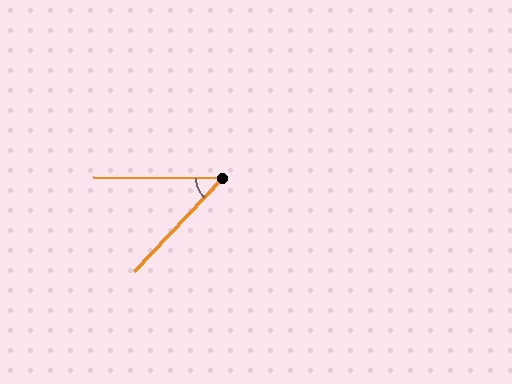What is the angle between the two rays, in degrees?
Approximately 47 degrees.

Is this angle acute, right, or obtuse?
It is acute.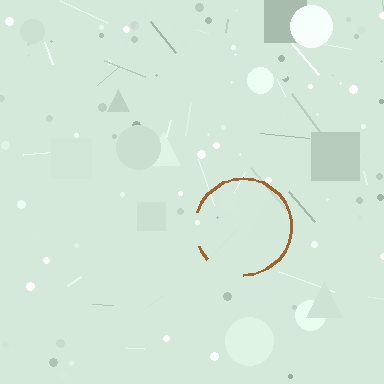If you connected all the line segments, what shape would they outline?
They would outline a circle.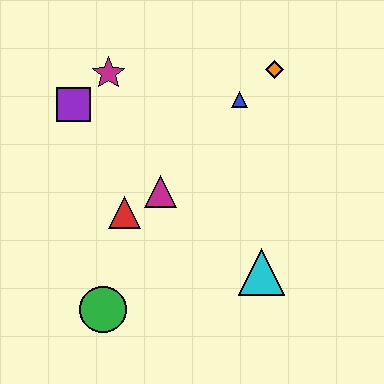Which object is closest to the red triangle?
The magenta triangle is closest to the red triangle.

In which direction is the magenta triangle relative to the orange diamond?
The magenta triangle is below the orange diamond.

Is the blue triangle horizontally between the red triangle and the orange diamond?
Yes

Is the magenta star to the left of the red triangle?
Yes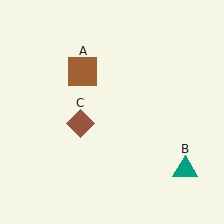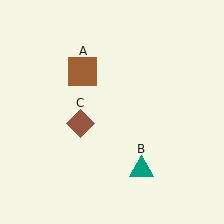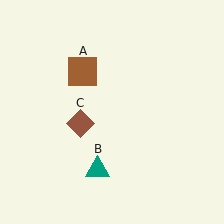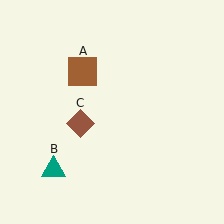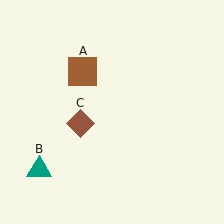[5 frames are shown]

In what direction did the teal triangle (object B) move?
The teal triangle (object B) moved left.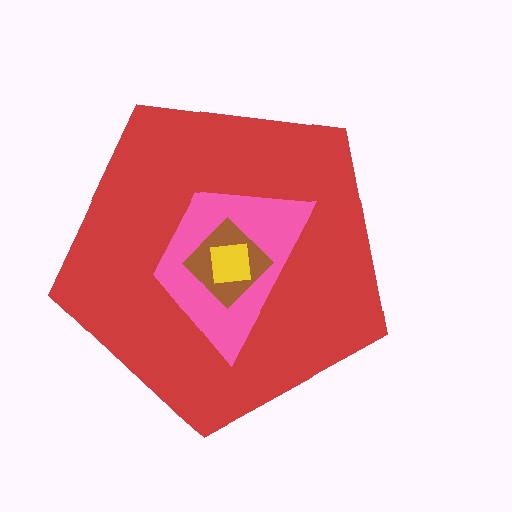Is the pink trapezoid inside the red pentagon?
Yes.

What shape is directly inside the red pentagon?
The pink trapezoid.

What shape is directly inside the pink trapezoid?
The brown diamond.